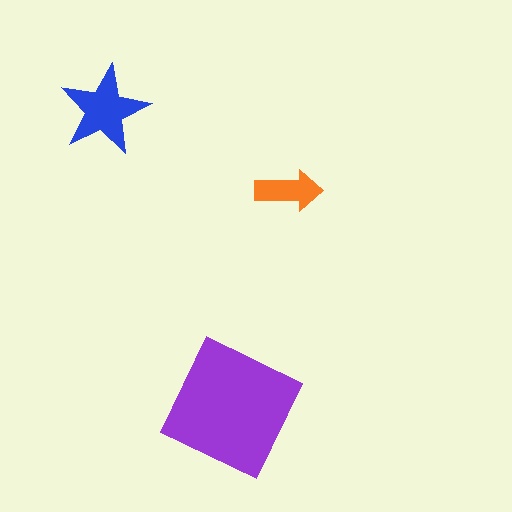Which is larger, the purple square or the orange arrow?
The purple square.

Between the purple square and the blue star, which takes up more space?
The purple square.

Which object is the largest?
The purple square.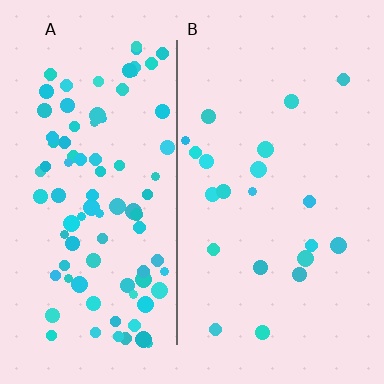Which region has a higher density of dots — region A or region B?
A (the left).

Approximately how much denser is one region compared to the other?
Approximately 4.4× — region A over region B.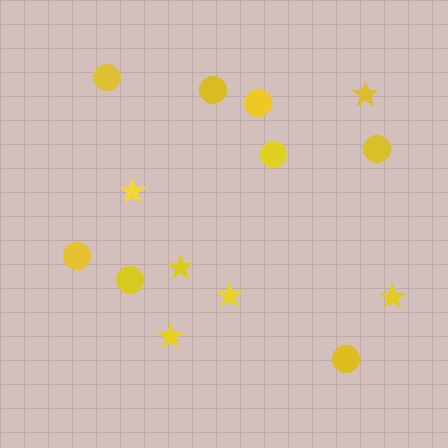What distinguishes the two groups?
There are 2 groups: one group of stars (6) and one group of circles (8).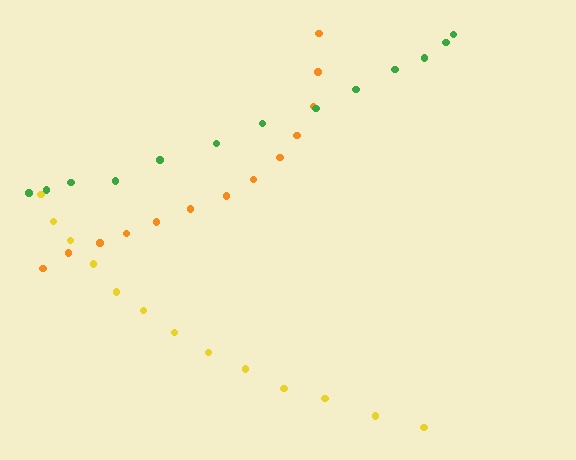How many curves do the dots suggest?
There are 3 distinct paths.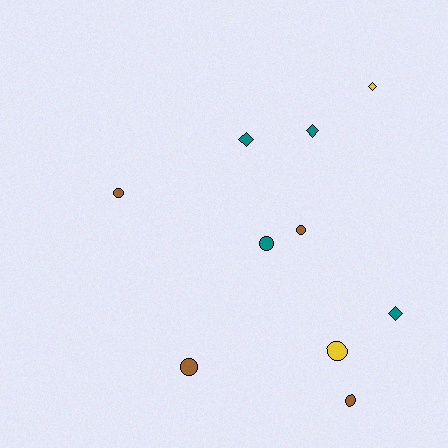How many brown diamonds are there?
There are no brown diamonds.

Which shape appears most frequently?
Circle, with 6 objects.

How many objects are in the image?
There are 10 objects.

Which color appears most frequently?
Brown, with 4 objects.